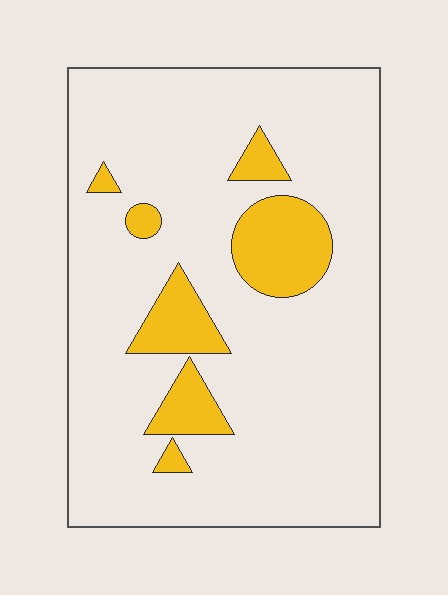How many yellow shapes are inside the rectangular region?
7.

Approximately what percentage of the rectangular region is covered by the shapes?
Approximately 15%.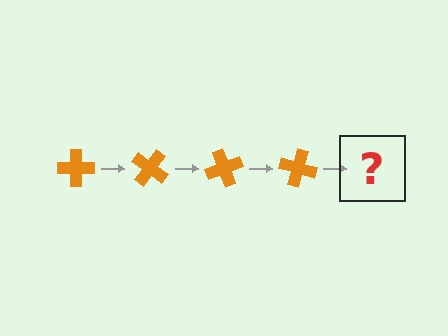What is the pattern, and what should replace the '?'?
The pattern is that the cross rotates 35 degrees each step. The '?' should be an orange cross rotated 140 degrees.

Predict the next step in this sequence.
The next step is an orange cross rotated 140 degrees.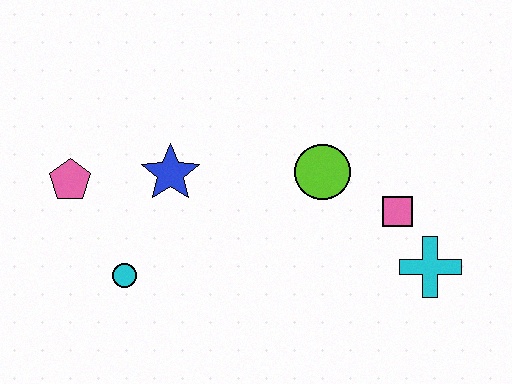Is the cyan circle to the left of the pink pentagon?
No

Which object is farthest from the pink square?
The pink pentagon is farthest from the pink square.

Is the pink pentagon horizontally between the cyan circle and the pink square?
No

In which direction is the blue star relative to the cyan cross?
The blue star is to the left of the cyan cross.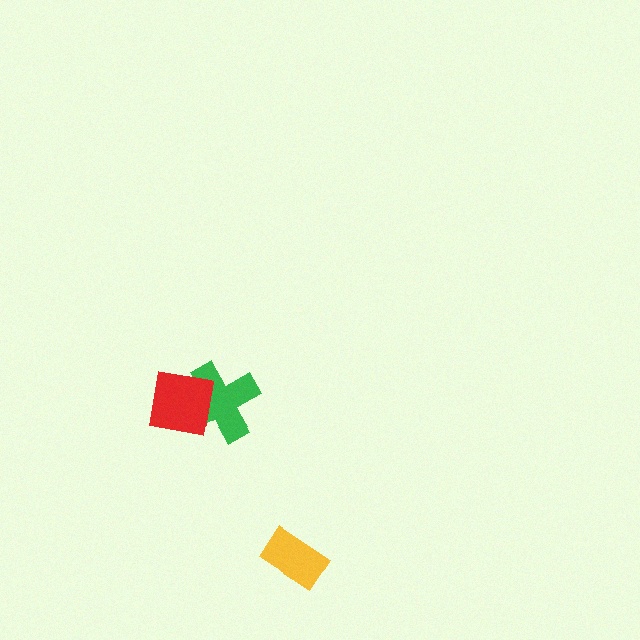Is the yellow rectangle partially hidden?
No, no other shape covers it.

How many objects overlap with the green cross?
1 object overlaps with the green cross.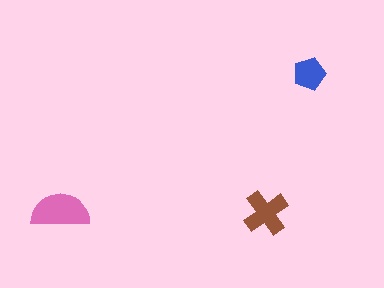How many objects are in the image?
There are 3 objects in the image.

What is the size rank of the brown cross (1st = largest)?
2nd.